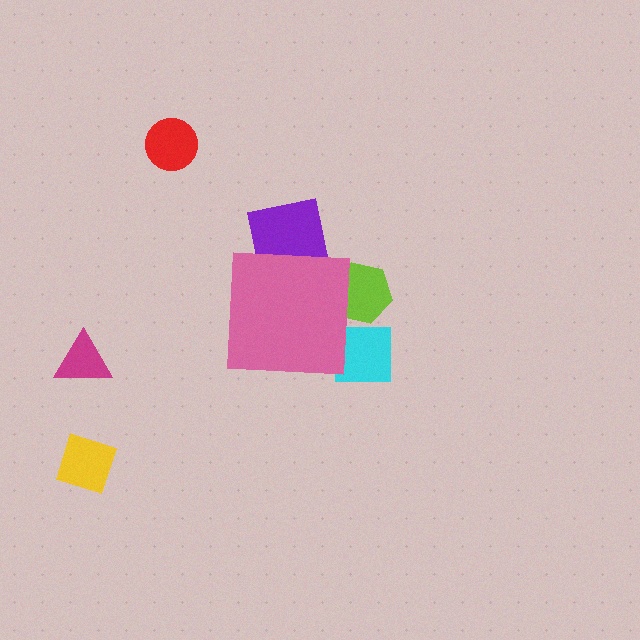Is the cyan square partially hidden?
Yes, the cyan square is partially hidden behind the pink square.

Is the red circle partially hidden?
No, the red circle is fully visible.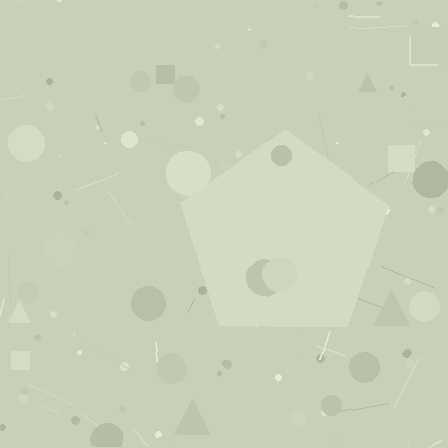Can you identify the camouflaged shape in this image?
The camouflaged shape is a pentagon.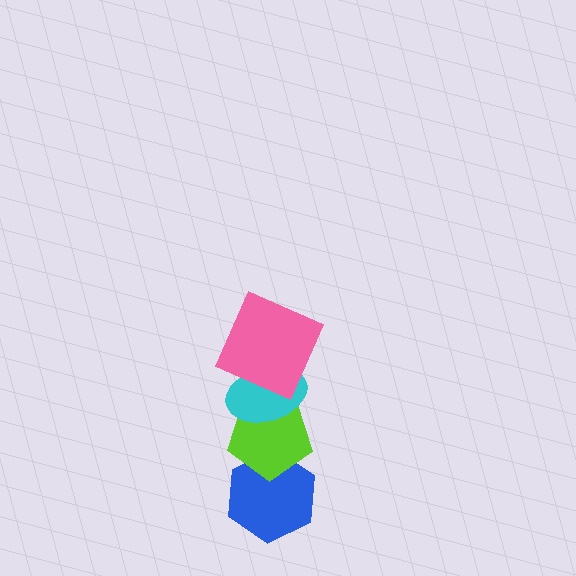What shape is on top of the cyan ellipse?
The pink square is on top of the cyan ellipse.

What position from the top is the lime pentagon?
The lime pentagon is 3rd from the top.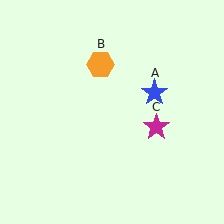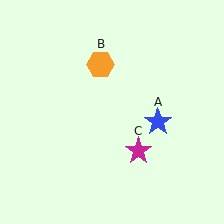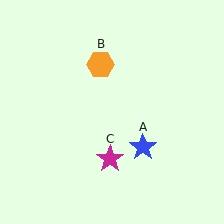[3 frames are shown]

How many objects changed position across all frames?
2 objects changed position: blue star (object A), magenta star (object C).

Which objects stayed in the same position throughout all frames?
Orange hexagon (object B) remained stationary.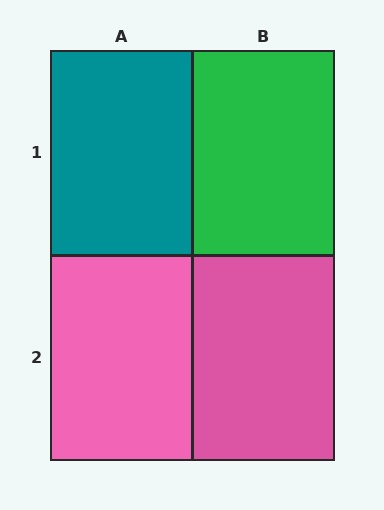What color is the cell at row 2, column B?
Pink.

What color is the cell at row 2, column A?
Pink.